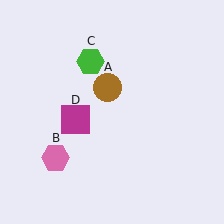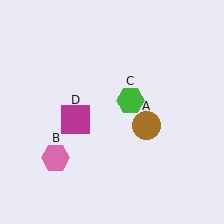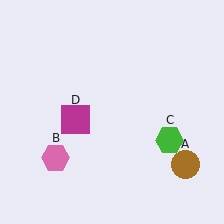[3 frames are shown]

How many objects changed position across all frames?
2 objects changed position: brown circle (object A), green hexagon (object C).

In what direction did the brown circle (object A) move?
The brown circle (object A) moved down and to the right.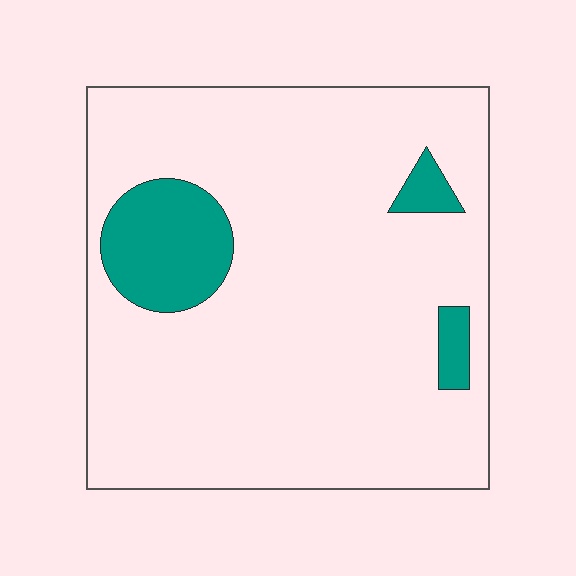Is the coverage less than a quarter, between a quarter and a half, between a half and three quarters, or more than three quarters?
Less than a quarter.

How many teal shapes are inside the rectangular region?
3.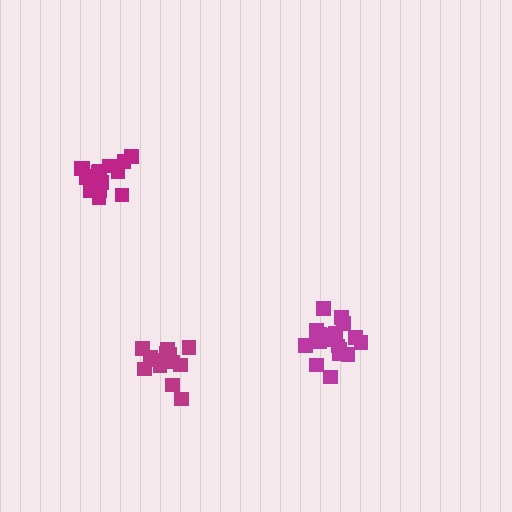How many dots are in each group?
Group 1: 14 dots, Group 2: 16 dots, Group 3: 18 dots (48 total).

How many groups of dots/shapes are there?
There are 3 groups.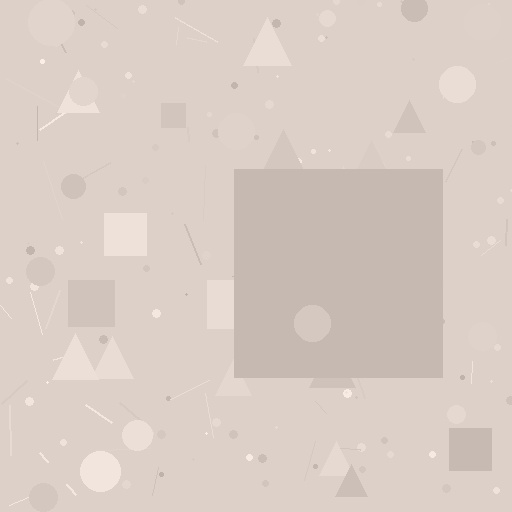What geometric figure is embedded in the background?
A square is embedded in the background.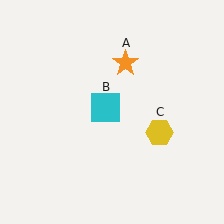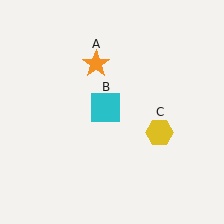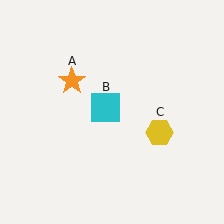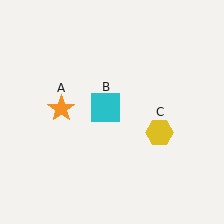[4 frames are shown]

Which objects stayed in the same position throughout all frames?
Cyan square (object B) and yellow hexagon (object C) remained stationary.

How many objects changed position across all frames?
1 object changed position: orange star (object A).